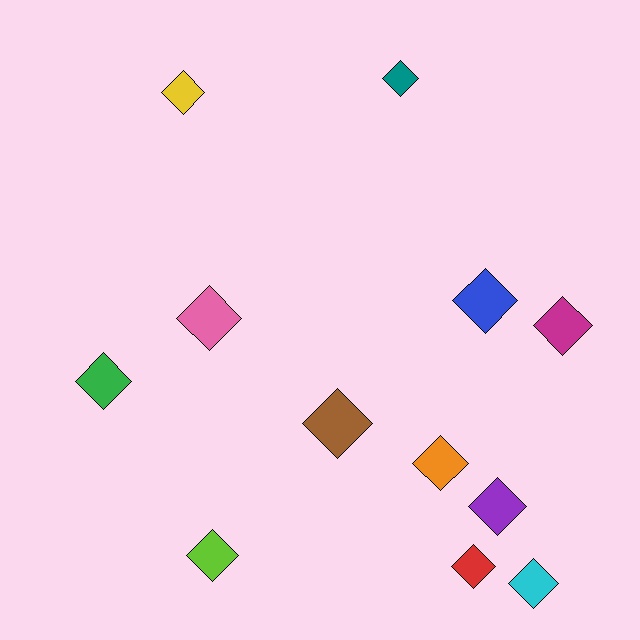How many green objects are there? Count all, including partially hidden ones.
There is 1 green object.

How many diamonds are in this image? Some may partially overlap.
There are 12 diamonds.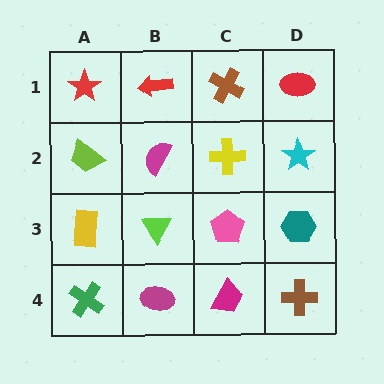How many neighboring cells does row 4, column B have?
3.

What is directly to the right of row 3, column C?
A teal hexagon.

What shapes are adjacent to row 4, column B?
A lime triangle (row 3, column B), a green cross (row 4, column A), a magenta trapezoid (row 4, column C).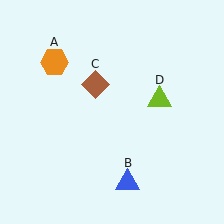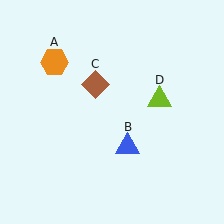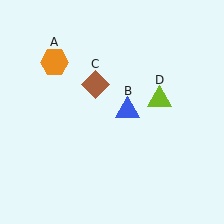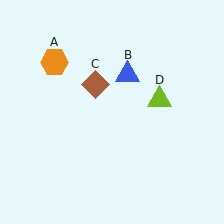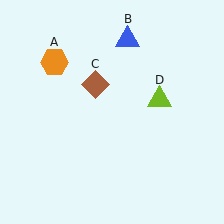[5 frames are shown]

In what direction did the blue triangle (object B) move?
The blue triangle (object B) moved up.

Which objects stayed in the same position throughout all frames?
Orange hexagon (object A) and brown diamond (object C) and lime triangle (object D) remained stationary.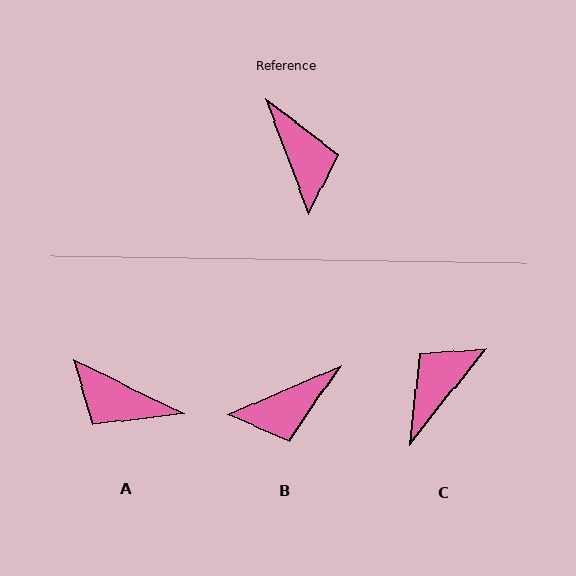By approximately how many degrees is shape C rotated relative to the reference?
Approximately 121 degrees counter-clockwise.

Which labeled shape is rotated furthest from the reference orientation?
A, about 136 degrees away.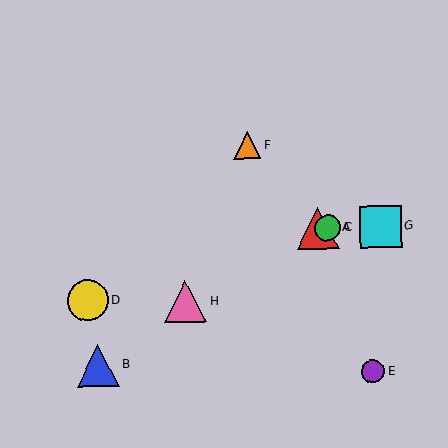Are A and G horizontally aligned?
Yes, both are at y≈228.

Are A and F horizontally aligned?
No, A is at y≈228 and F is at y≈146.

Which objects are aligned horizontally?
Objects A, C, G are aligned horizontally.